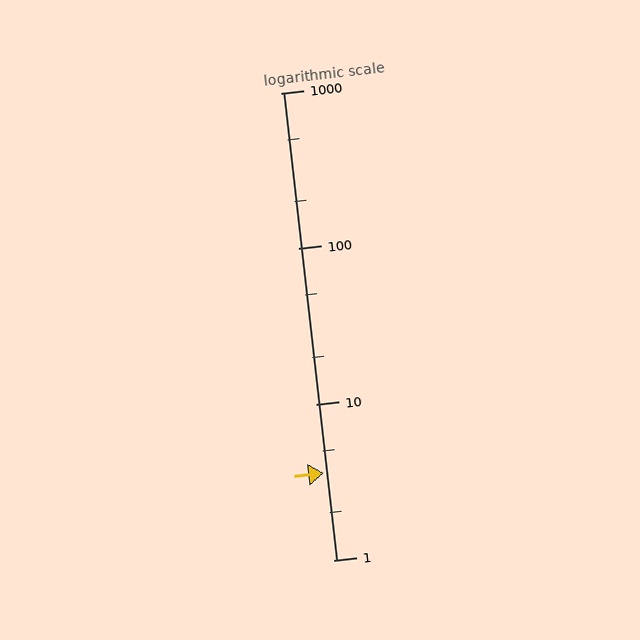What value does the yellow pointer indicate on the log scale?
The pointer indicates approximately 3.6.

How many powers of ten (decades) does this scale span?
The scale spans 3 decades, from 1 to 1000.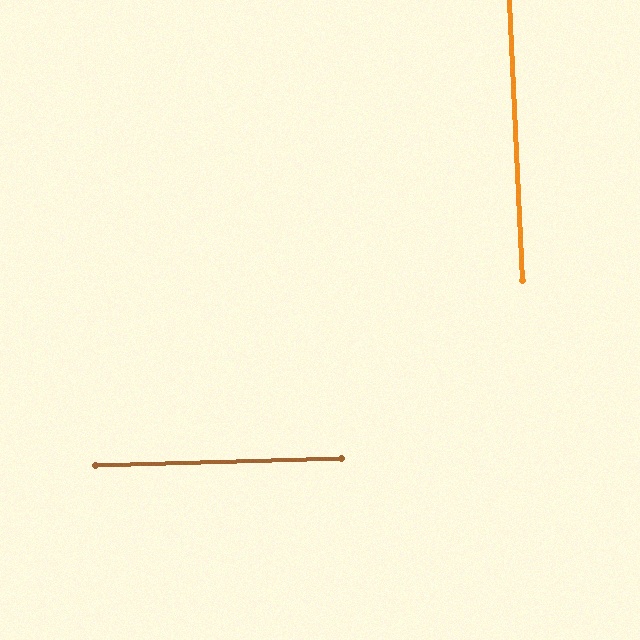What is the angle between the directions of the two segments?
Approximately 89 degrees.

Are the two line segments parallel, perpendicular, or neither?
Perpendicular — they meet at approximately 89°.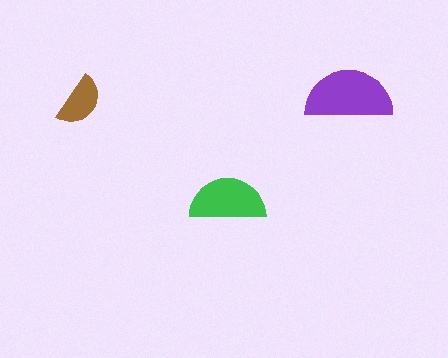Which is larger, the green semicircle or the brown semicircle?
The green one.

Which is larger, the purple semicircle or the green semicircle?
The purple one.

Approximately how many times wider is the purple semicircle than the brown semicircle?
About 1.5 times wider.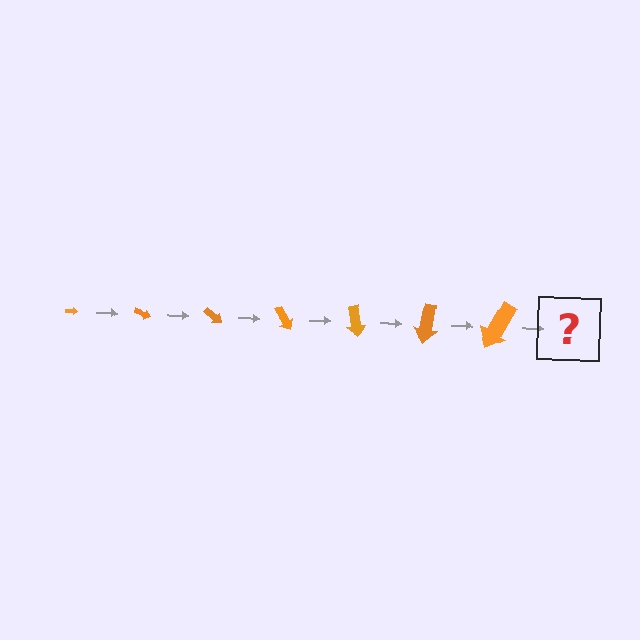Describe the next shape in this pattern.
It should be an arrow, larger than the previous one and rotated 140 degrees from the start.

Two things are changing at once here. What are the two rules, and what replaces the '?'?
The two rules are that the arrow grows larger each step and it rotates 20 degrees each step. The '?' should be an arrow, larger than the previous one and rotated 140 degrees from the start.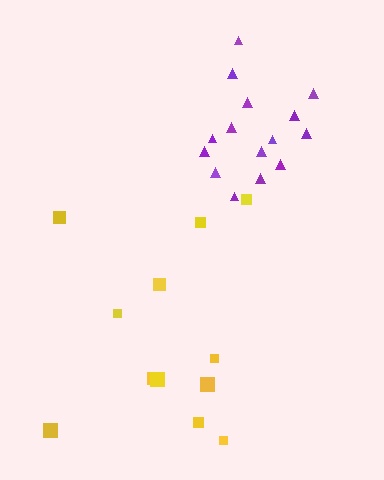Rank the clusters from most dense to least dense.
purple, yellow.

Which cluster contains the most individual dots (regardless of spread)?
Purple (15).